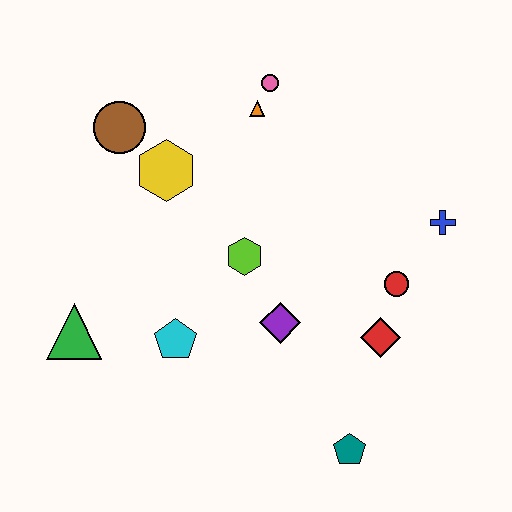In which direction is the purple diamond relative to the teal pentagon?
The purple diamond is above the teal pentagon.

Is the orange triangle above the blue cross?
Yes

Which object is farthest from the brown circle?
The teal pentagon is farthest from the brown circle.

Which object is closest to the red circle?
The red diamond is closest to the red circle.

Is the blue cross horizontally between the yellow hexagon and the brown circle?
No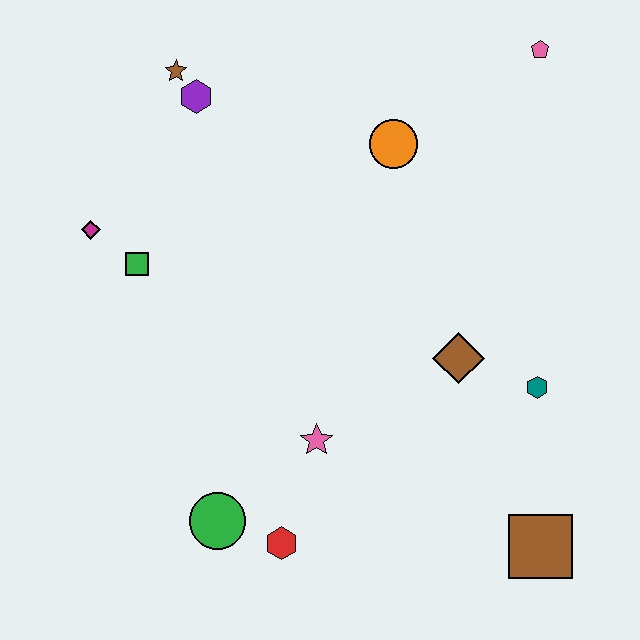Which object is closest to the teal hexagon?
The brown diamond is closest to the teal hexagon.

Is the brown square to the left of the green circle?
No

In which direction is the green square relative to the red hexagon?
The green square is above the red hexagon.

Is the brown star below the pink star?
No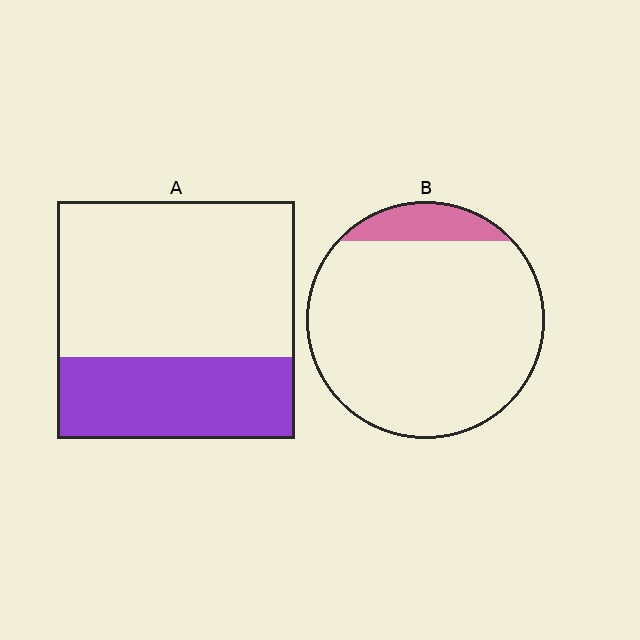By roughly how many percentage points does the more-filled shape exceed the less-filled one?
By roughly 25 percentage points (A over B).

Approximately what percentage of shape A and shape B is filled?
A is approximately 35% and B is approximately 10%.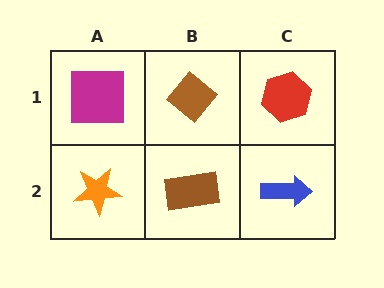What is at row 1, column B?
A brown diamond.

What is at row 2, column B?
A brown rectangle.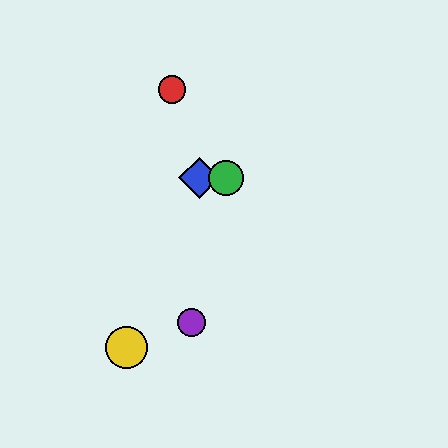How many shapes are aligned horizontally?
2 shapes (the blue diamond, the green circle) are aligned horizontally.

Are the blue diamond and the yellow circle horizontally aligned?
No, the blue diamond is at y≈178 and the yellow circle is at y≈347.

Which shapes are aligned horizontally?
The blue diamond, the green circle are aligned horizontally.